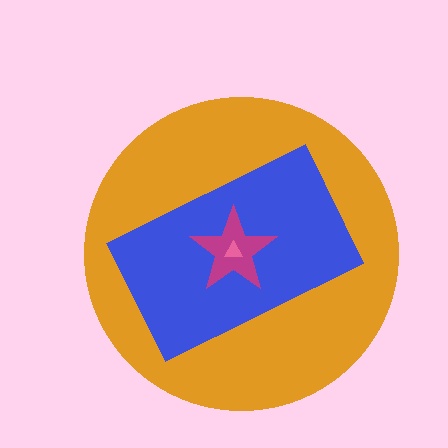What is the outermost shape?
The orange circle.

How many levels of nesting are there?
4.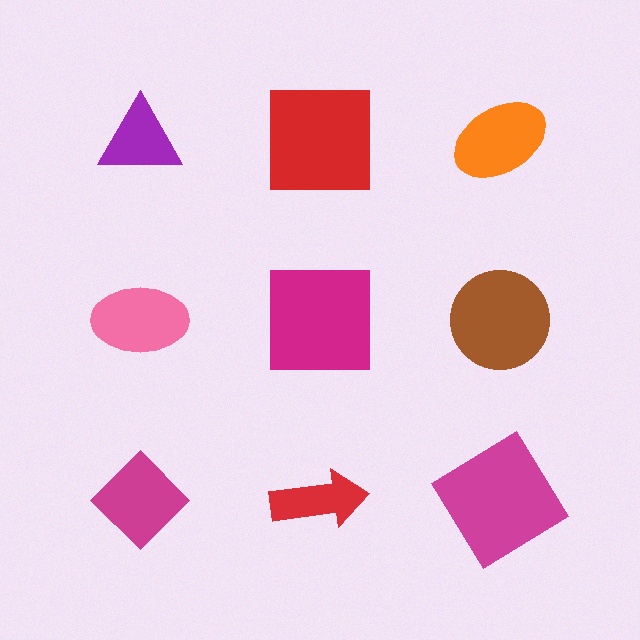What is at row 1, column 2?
A red square.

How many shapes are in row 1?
3 shapes.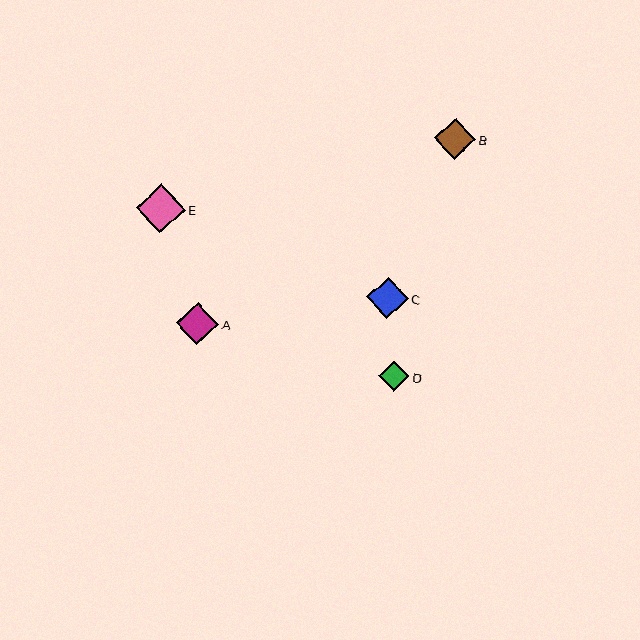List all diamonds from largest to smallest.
From largest to smallest: E, A, C, B, D.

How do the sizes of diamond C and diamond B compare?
Diamond C and diamond B are approximately the same size.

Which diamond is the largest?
Diamond E is the largest with a size of approximately 49 pixels.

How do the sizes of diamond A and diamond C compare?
Diamond A and diamond C are approximately the same size.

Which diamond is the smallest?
Diamond D is the smallest with a size of approximately 30 pixels.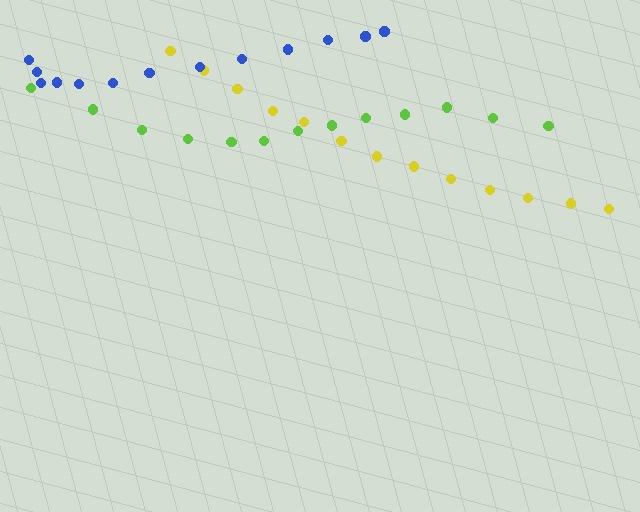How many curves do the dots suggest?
There are 3 distinct paths.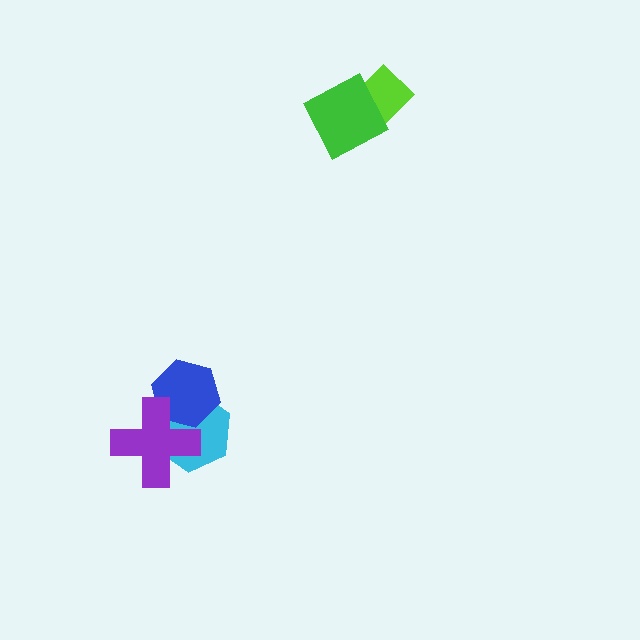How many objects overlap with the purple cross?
2 objects overlap with the purple cross.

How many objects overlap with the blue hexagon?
2 objects overlap with the blue hexagon.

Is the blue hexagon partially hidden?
Yes, it is partially covered by another shape.